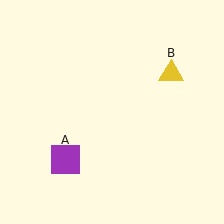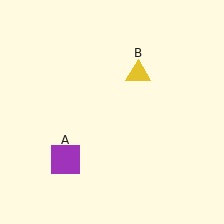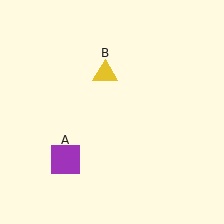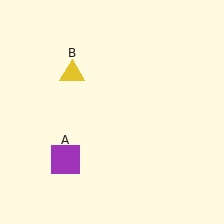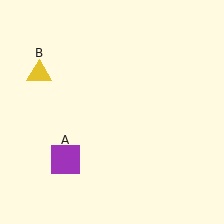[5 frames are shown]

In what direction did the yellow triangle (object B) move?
The yellow triangle (object B) moved left.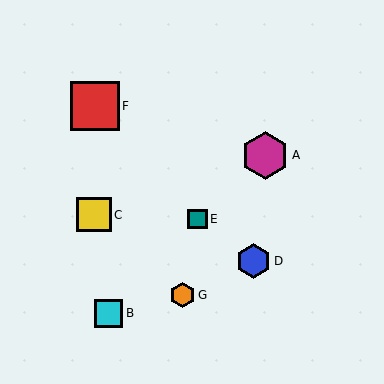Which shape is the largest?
The red square (labeled F) is the largest.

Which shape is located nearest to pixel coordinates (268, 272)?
The blue hexagon (labeled D) at (254, 261) is nearest to that location.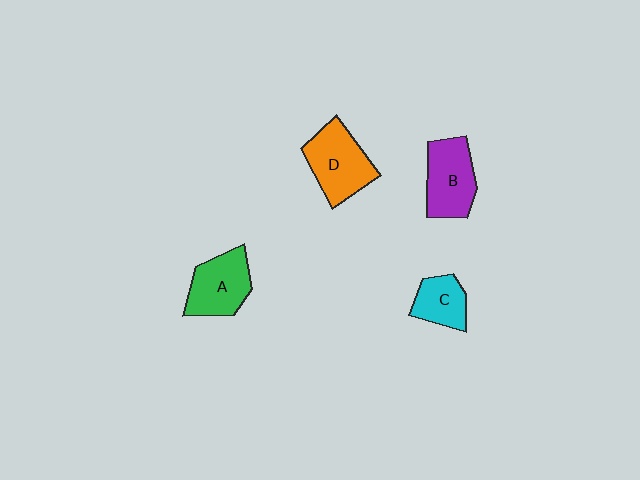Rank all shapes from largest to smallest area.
From largest to smallest: D (orange), B (purple), A (green), C (cyan).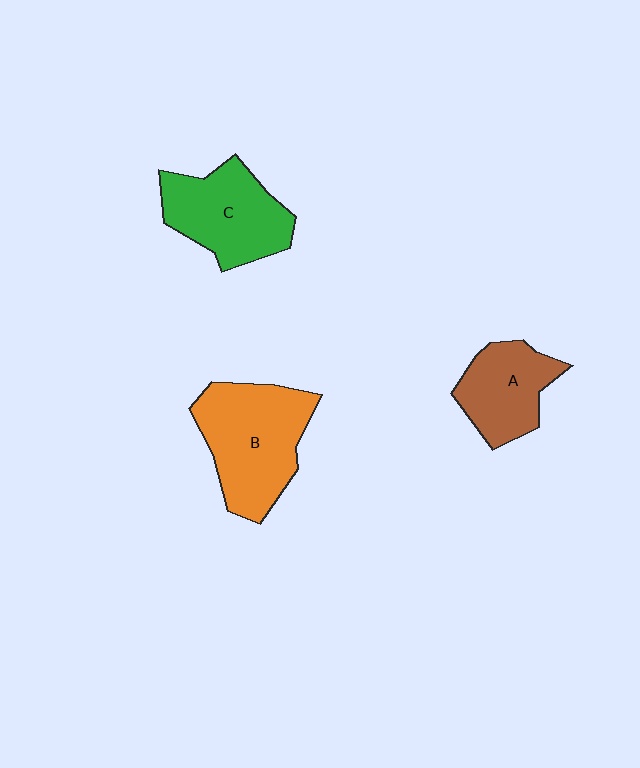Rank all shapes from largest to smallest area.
From largest to smallest: B (orange), C (green), A (brown).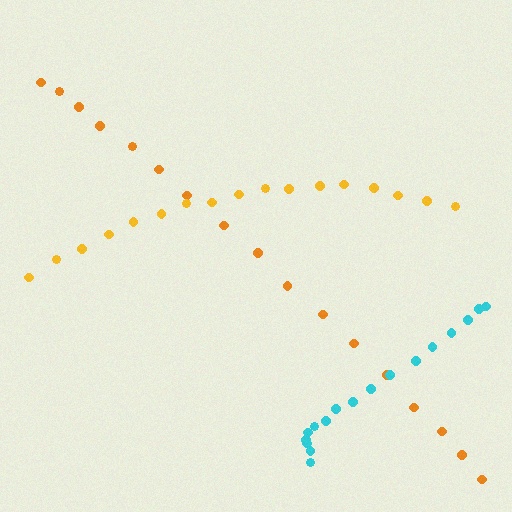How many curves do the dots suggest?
There are 3 distinct paths.